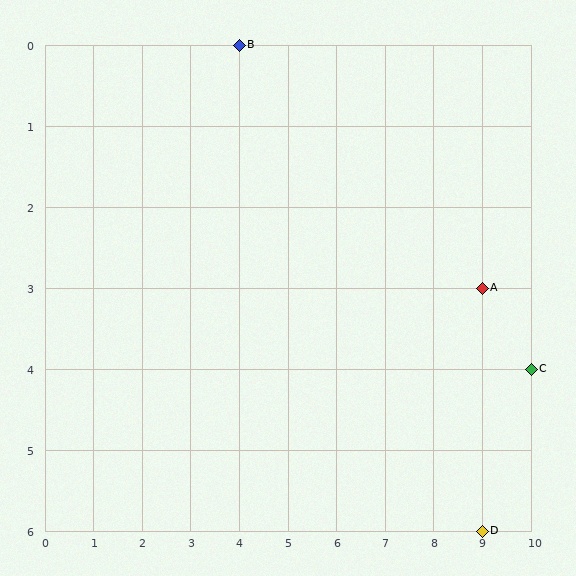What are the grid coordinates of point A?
Point A is at grid coordinates (9, 3).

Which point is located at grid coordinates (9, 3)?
Point A is at (9, 3).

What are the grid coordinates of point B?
Point B is at grid coordinates (4, 0).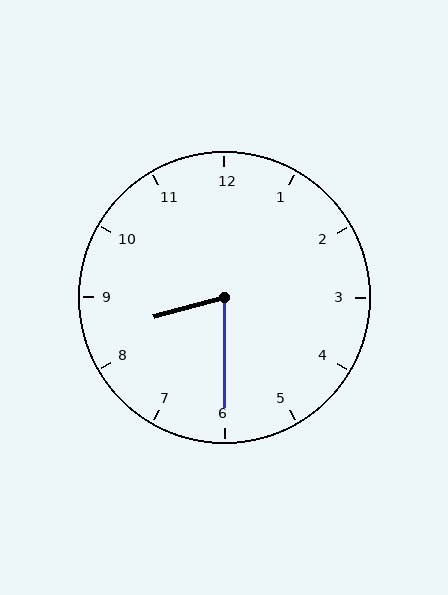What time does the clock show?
8:30.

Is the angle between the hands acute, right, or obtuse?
It is acute.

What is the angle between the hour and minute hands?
Approximately 75 degrees.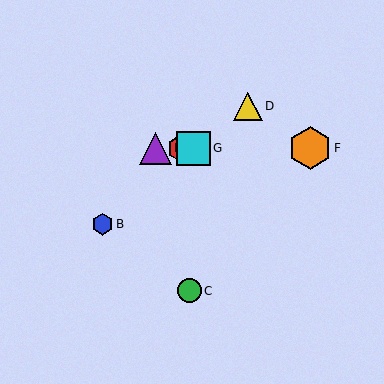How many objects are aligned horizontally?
4 objects (A, E, F, G) are aligned horizontally.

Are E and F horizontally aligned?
Yes, both are at y≈148.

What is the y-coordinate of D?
Object D is at y≈106.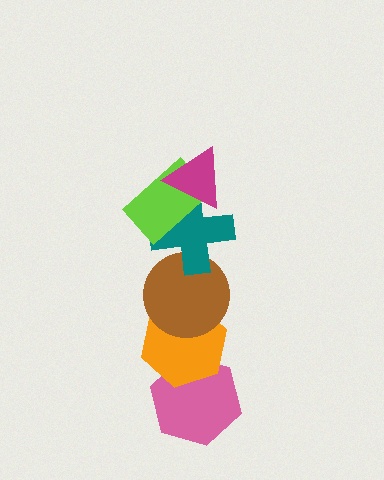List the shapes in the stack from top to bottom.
From top to bottom: the magenta triangle, the lime rectangle, the teal cross, the brown circle, the orange hexagon, the pink hexagon.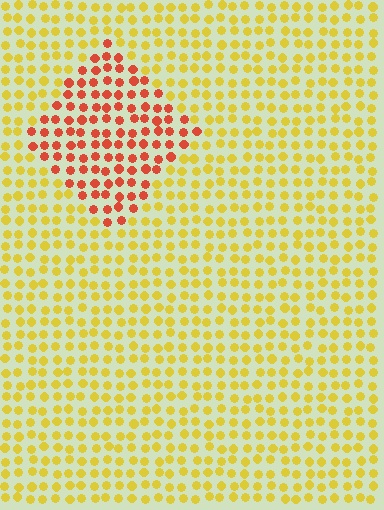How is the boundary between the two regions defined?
The boundary is defined purely by a slight shift in hue (about 47 degrees). Spacing, size, and orientation are identical on both sides.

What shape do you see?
I see a diamond.